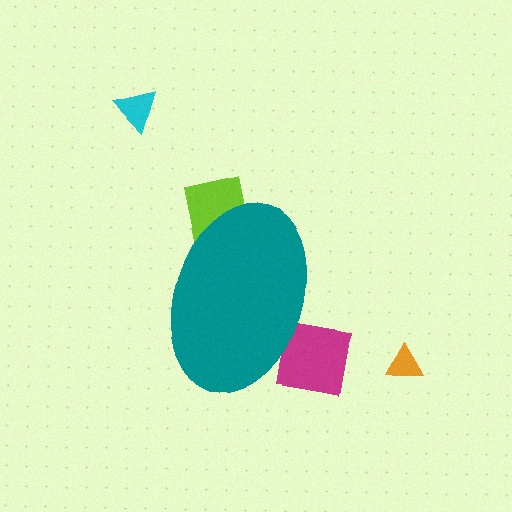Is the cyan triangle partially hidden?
No, the cyan triangle is fully visible.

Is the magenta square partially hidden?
Yes, the magenta square is partially hidden behind the teal ellipse.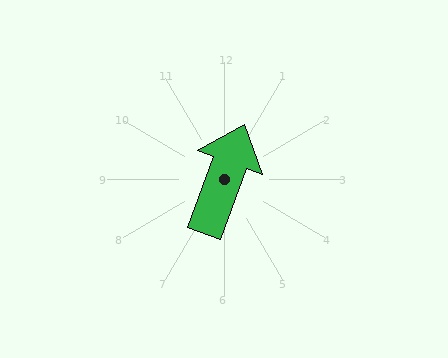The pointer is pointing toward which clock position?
Roughly 1 o'clock.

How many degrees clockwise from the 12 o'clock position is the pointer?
Approximately 20 degrees.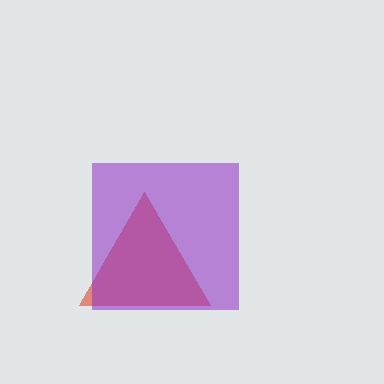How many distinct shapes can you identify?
There are 2 distinct shapes: a red triangle, a purple square.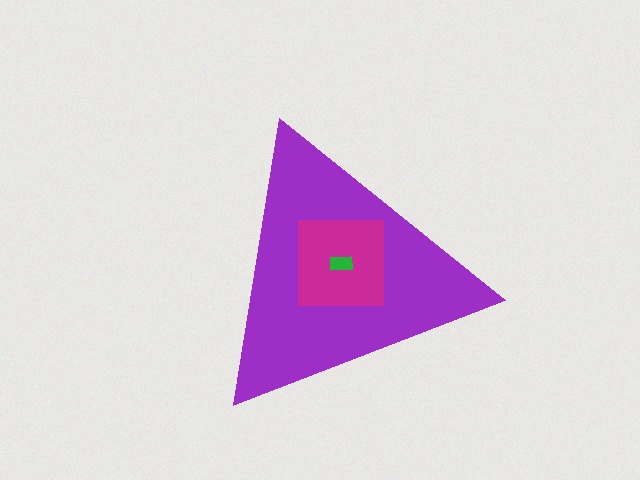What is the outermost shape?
The purple triangle.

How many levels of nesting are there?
3.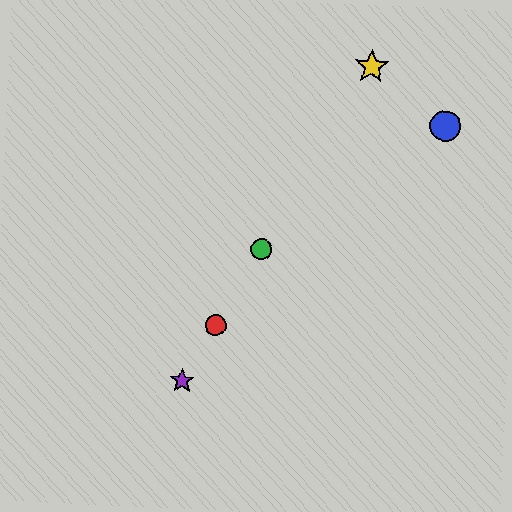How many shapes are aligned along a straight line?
4 shapes (the red circle, the green circle, the yellow star, the purple star) are aligned along a straight line.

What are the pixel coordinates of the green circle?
The green circle is at (262, 249).